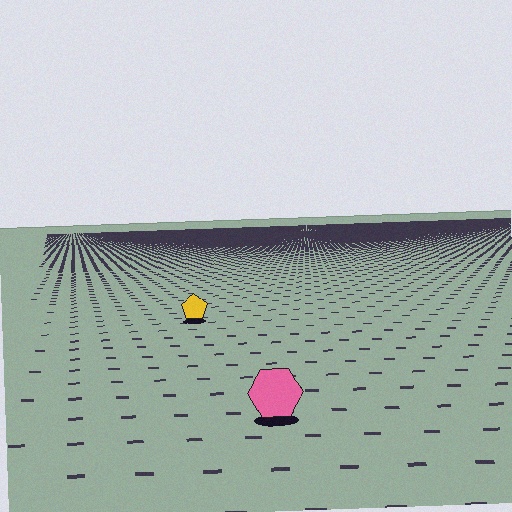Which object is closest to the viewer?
The pink hexagon is closest. The texture marks near it are larger and more spread out.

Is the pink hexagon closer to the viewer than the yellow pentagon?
Yes. The pink hexagon is closer — you can tell from the texture gradient: the ground texture is coarser near it.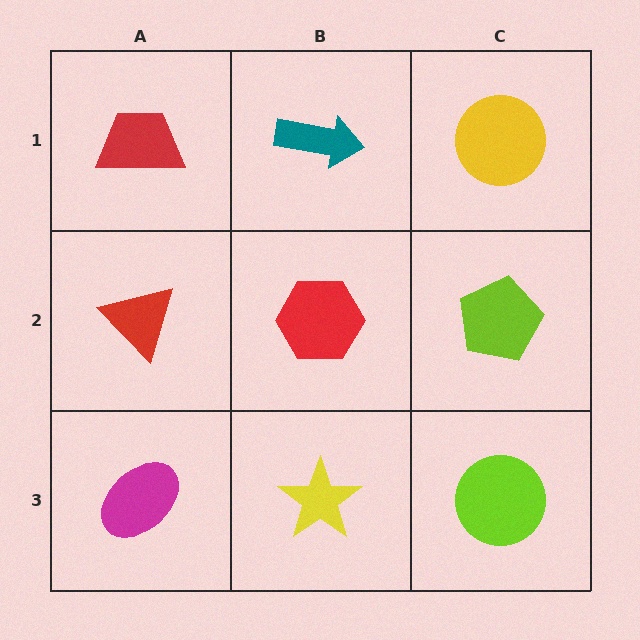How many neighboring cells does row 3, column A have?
2.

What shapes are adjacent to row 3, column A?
A red triangle (row 2, column A), a yellow star (row 3, column B).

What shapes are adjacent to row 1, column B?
A red hexagon (row 2, column B), a red trapezoid (row 1, column A), a yellow circle (row 1, column C).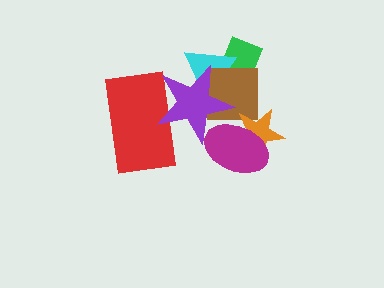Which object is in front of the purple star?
The magenta ellipse is in front of the purple star.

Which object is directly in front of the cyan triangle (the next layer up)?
The brown square is directly in front of the cyan triangle.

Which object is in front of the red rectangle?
The purple star is in front of the red rectangle.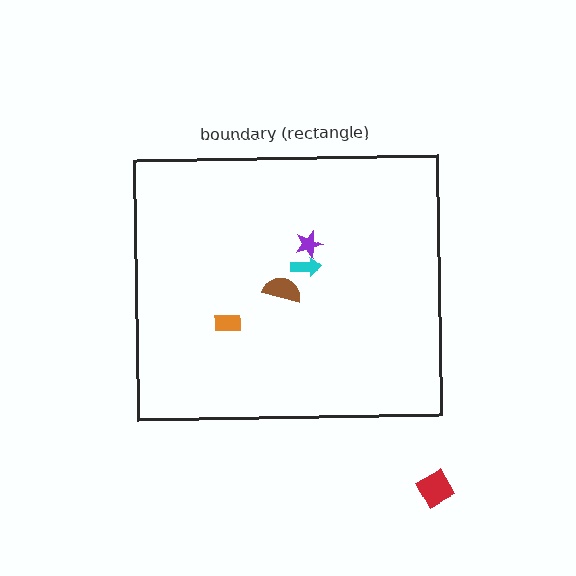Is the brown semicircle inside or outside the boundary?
Inside.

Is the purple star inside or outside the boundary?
Inside.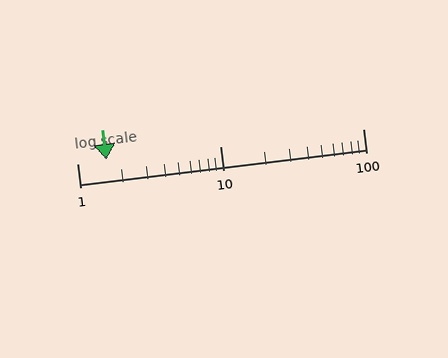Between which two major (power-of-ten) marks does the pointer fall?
The pointer is between 1 and 10.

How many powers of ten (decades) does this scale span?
The scale spans 2 decades, from 1 to 100.